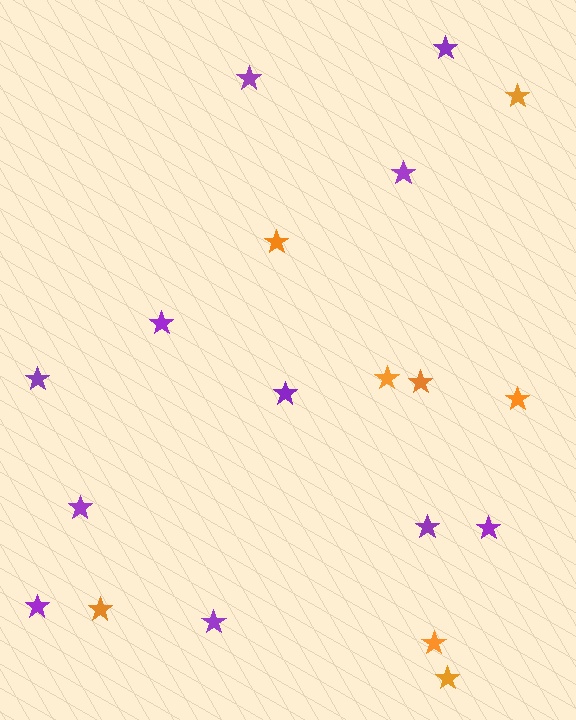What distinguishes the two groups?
There are 2 groups: one group of orange stars (8) and one group of purple stars (11).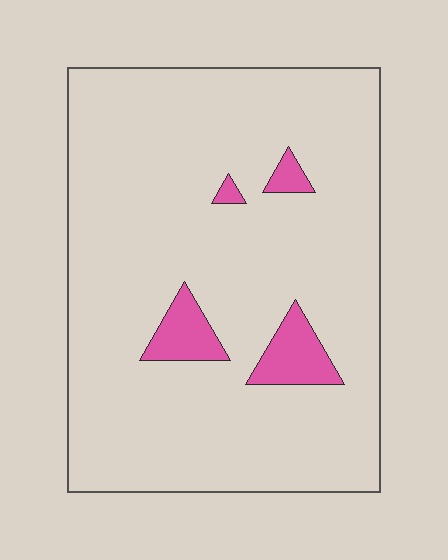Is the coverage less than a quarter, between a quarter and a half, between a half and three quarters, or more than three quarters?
Less than a quarter.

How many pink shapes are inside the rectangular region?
4.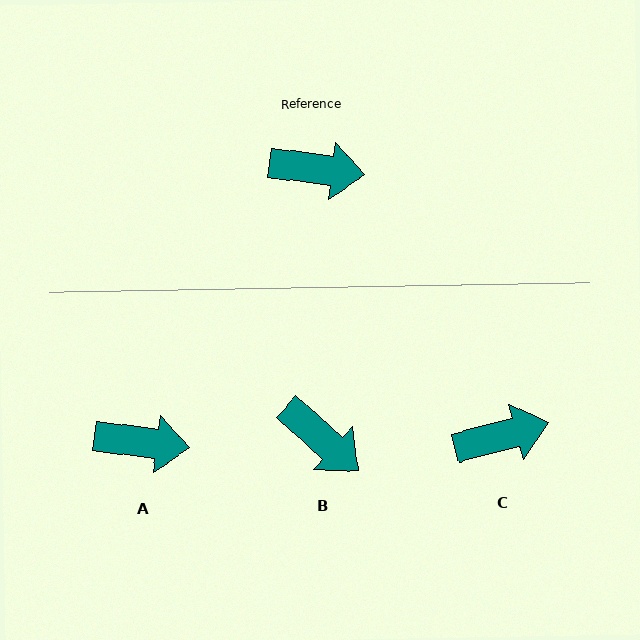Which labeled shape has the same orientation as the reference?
A.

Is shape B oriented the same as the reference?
No, it is off by about 35 degrees.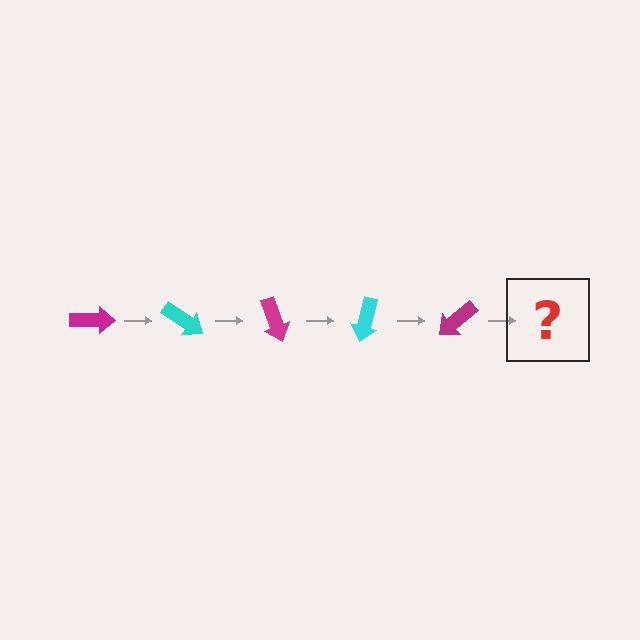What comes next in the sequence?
The next element should be a cyan arrow, rotated 175 degrees from the start.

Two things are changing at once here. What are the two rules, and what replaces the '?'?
The two rules are that it rotates 35 degrees each step and the color cycles through magenta and cyan. The '?' should be a cyan arrow, rotated 175 degrees from the start.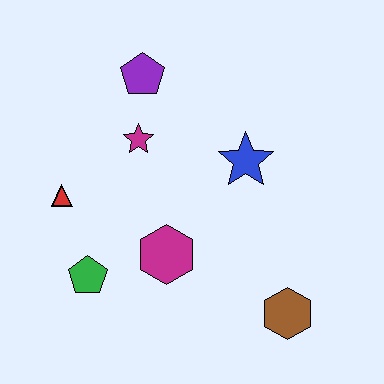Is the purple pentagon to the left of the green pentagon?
No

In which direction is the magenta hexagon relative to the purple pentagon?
The magenta hexagon is below the purple pentagon.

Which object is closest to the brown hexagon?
The magenta hexagon is closest to the brown hexagon.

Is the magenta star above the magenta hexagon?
Yes